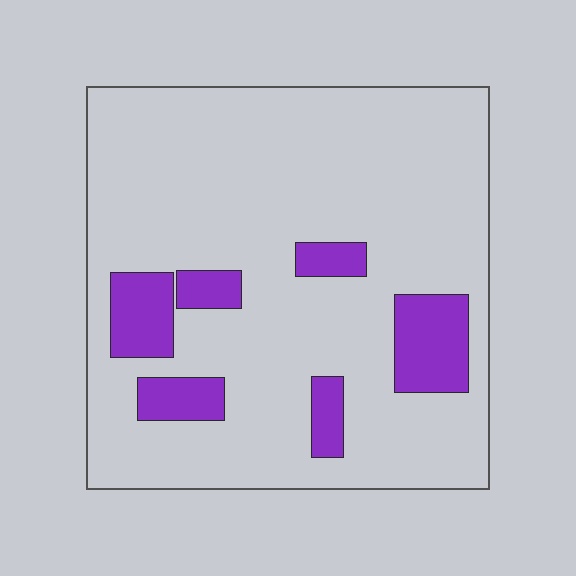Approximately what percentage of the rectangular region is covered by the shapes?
Approximately 15%.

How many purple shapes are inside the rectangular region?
6.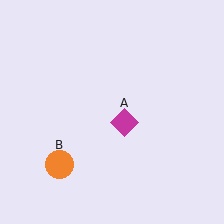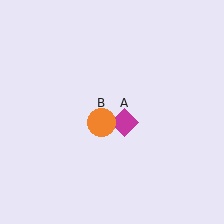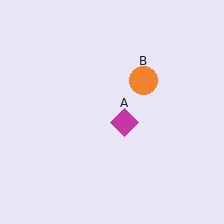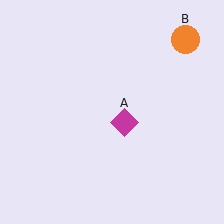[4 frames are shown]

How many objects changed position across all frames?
1 object changed position: orange circle (object B).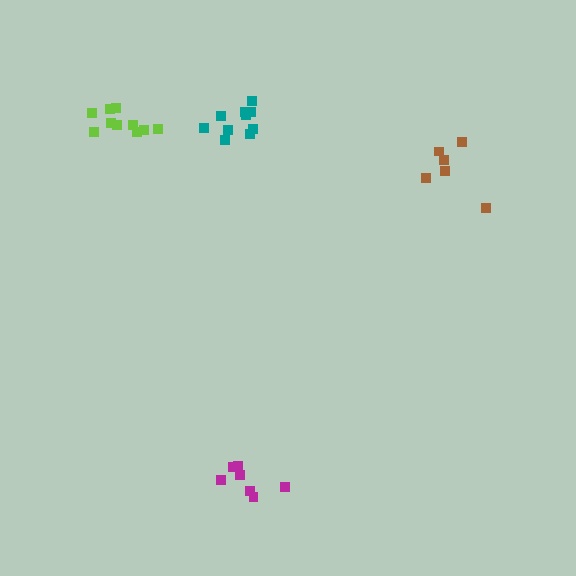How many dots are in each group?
Group 1: 10 dots, Group 2: 10 dots, Group 3: 7 dots, Group 4: 6 dots (33 total).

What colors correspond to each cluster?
The clusters are colored: teal, lime, magenta, brown.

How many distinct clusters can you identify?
There are 4 distinct clusters.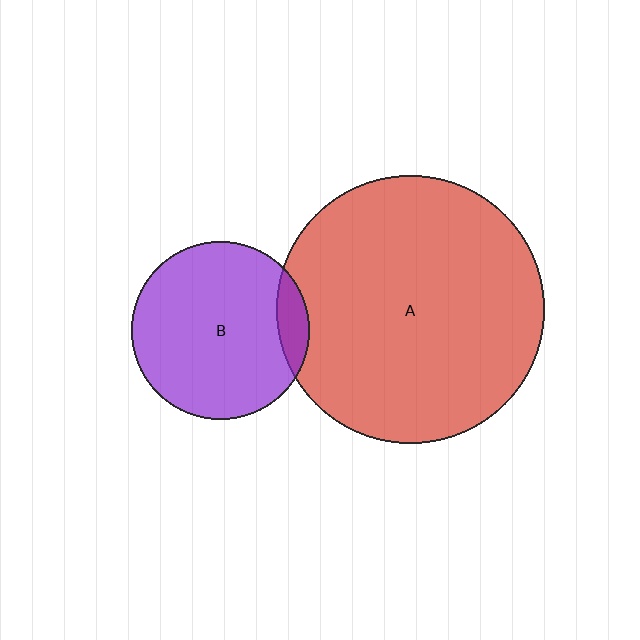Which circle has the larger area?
Circle A (red).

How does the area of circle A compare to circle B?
Approximately 2.3 times.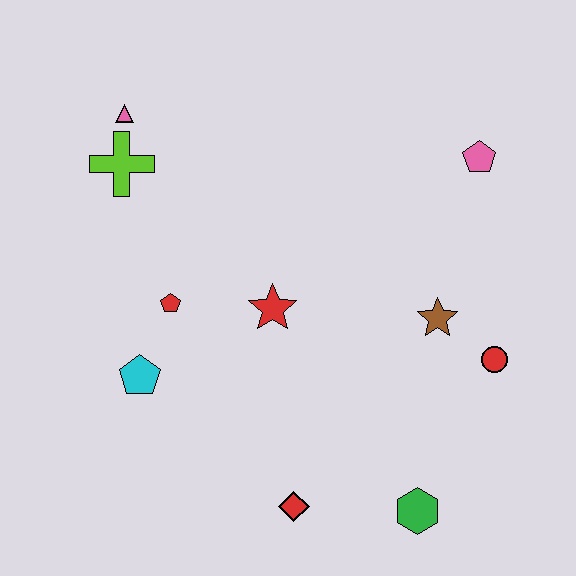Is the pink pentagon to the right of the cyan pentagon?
Yes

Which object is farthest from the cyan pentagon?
The pink pentagon is farthest from the cyan pentagon.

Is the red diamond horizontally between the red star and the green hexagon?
Yes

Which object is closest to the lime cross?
The pink triangle is closest to the lime cross.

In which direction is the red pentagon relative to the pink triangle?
The red pentagon is below the pink triangle.